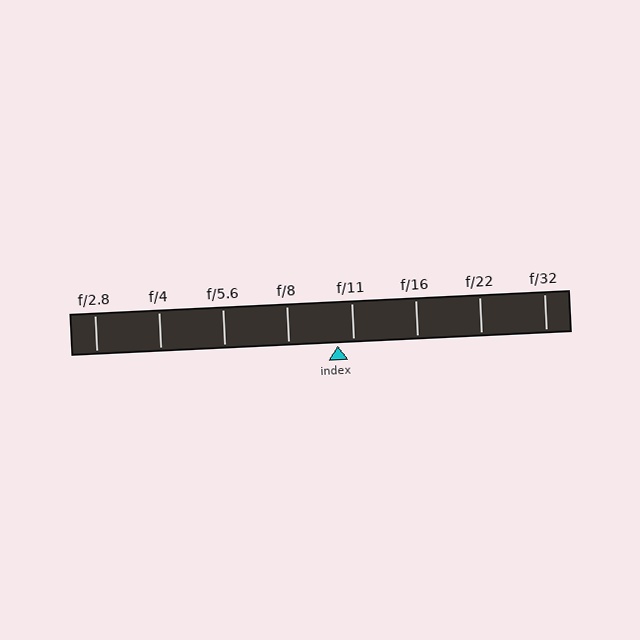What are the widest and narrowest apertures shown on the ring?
The widest aperture shown is f/2.8 and the narrowest is f/32.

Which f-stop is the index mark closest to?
The index mark is closest to f/11.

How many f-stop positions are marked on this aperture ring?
There are 8 f-stop positions marked.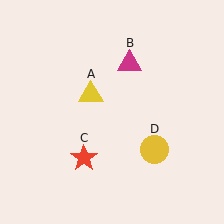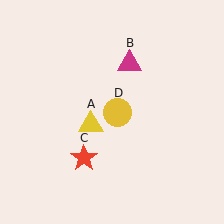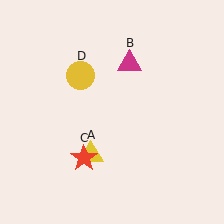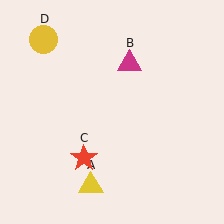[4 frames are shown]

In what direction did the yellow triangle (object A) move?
The yellow triangle (object A) moved down.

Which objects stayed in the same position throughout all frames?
Magenta triangle (object B) and red star (object C) remained stationary.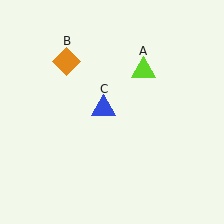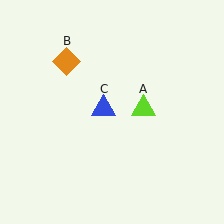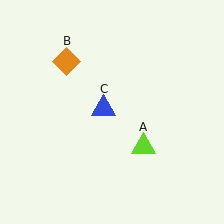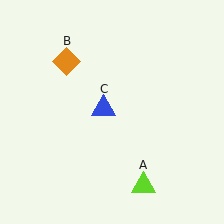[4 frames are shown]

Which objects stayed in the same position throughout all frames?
Orange diamond (object B) and blue triangle (object C) remained stationary.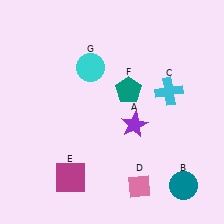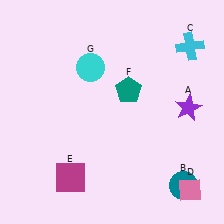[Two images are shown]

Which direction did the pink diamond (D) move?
The pink diamond (D) moved right.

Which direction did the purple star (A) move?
The purple star (A) moved right.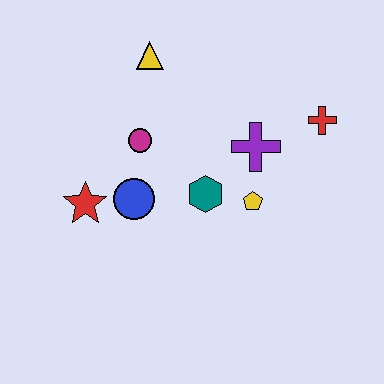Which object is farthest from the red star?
The red cross is farthest from the red star.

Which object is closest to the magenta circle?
The blue circle is closest to the magenta circle.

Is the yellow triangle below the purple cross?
No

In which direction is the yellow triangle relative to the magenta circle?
The yellow triangle is above the magenta circle.